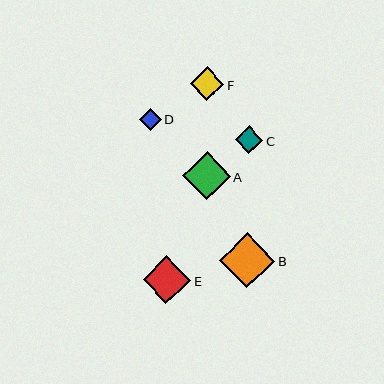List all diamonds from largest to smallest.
From largest to smallest: B, A, E, F, C, D.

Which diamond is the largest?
Diamond B is the largest with a size of approximately 55 pixels.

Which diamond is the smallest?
Diamond D is the smallest with a size of approximately 22 pixels.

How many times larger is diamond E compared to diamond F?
Diamond E is approximately 1.4 times the size of diamond F.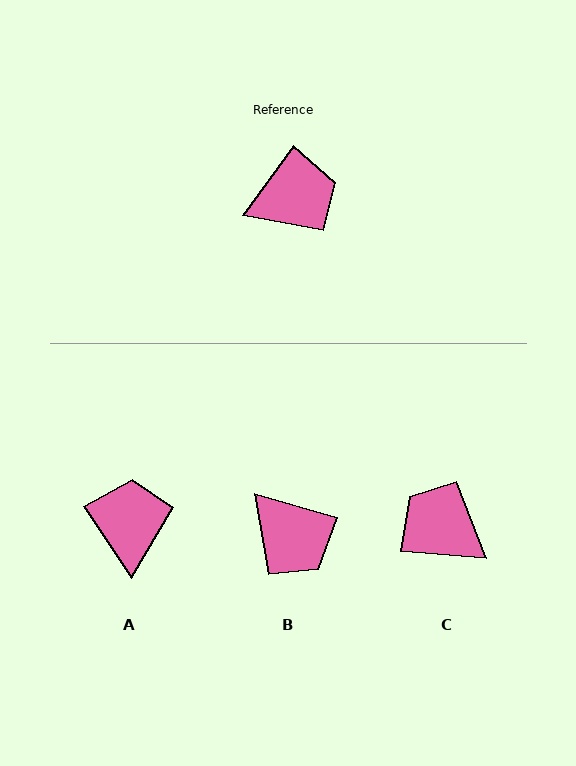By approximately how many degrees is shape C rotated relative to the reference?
Approximately 122 degrees counter-clockwise.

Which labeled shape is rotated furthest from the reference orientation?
C, about 122 degrees away.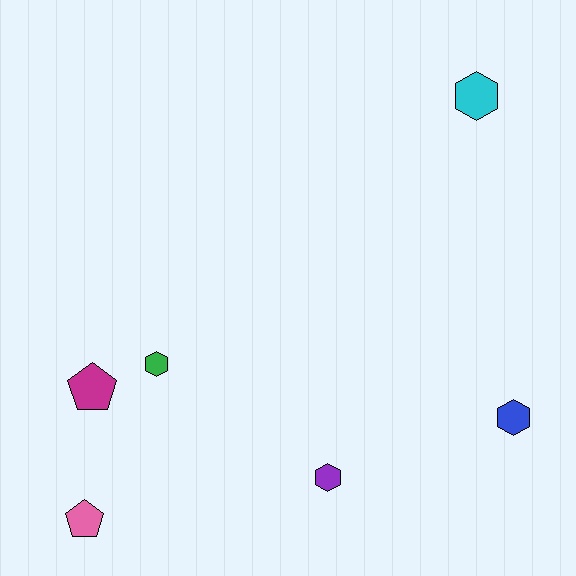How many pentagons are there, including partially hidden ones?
There are 2 pentagons.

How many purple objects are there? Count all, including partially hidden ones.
There is 1 purple object.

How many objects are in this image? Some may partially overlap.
There are 6 objects.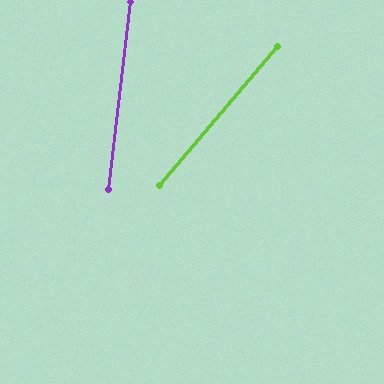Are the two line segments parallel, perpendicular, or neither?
Neither parallel nor perpendicular — they differ by about 34°.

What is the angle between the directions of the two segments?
Approximately 34 degrees.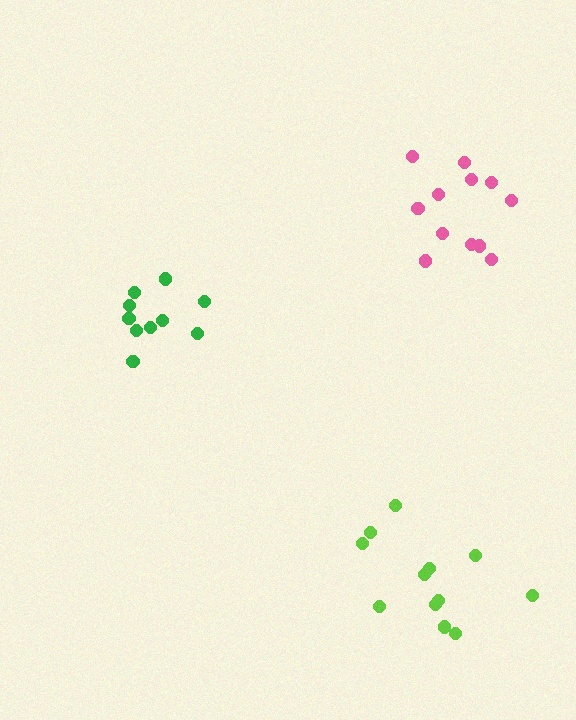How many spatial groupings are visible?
There are 3 spatial groupings.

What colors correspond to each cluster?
The clusters are colored: green, lime, pink.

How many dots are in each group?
Group 1: 10 dots, Group 2: 12 dots, Group 3: 12 dots (34 total).